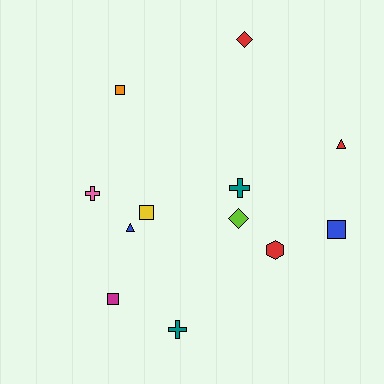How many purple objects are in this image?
There are no purple objects.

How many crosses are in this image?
There are 3 crosses.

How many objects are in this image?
There are 12 objects.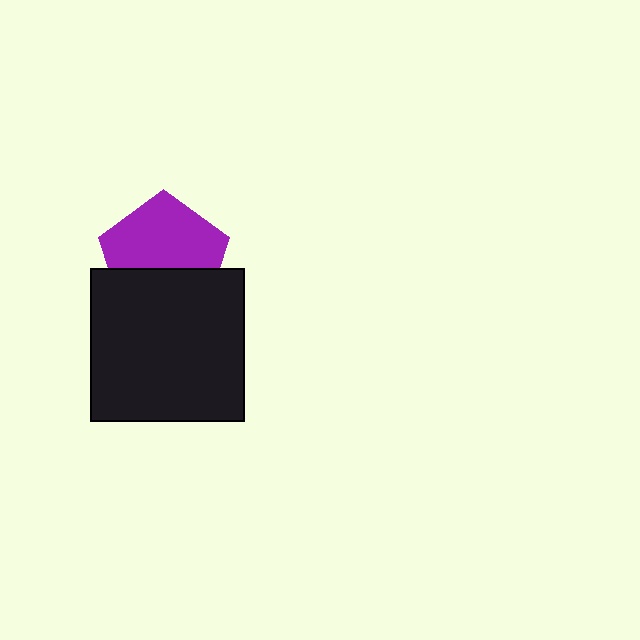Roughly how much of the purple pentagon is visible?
About half of it is visible (roughly 60%).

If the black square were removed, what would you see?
You would see the complete purple pentagon.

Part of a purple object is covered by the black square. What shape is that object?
It is a pentagon.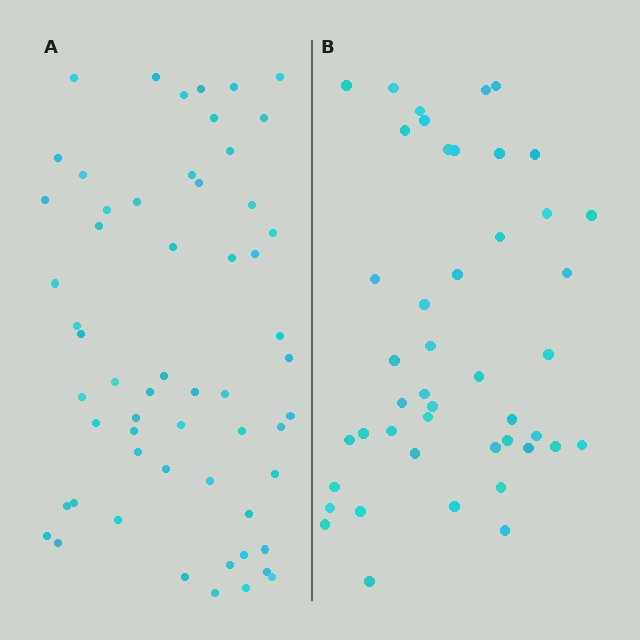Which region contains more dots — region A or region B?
Region A (the left region) has more dots.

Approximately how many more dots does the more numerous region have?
Region A has approximately 15 more dots than region B.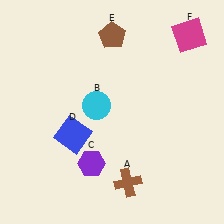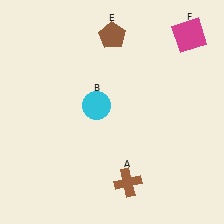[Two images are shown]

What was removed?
The purple hexagon (C), the blue square (D) were removed in Image 2.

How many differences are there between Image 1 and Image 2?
There are 2 differences between the two images.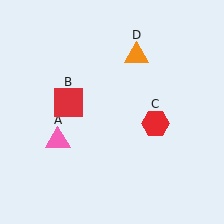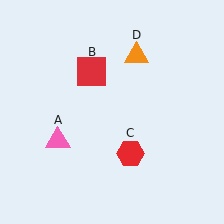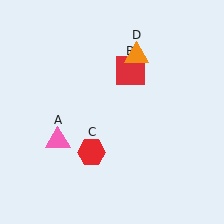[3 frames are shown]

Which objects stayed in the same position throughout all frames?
Pink triangle (object A) and orange triangle (object D) remained stationary.